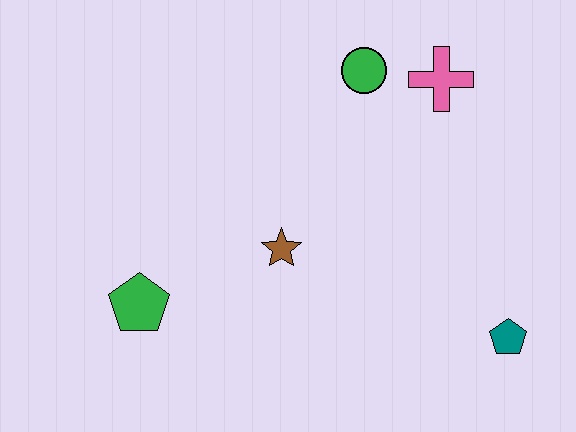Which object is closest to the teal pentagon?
The brown star is closest to the teal pentagon.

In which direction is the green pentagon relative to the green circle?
The green pentagon is below the green circle.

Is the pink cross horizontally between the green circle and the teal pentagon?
Yes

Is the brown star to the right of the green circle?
No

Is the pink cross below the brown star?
No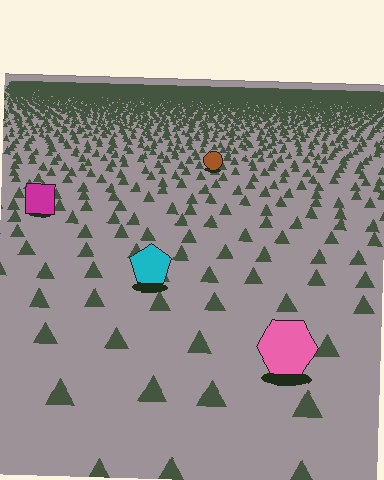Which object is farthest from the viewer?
The brown circle is farthest from the viewer. It appears smaller and the ground texture around it is denser.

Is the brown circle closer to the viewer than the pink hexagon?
No. The pink hexagon is closer — you can tell from the texture gradient: the ground texture is coarser near it.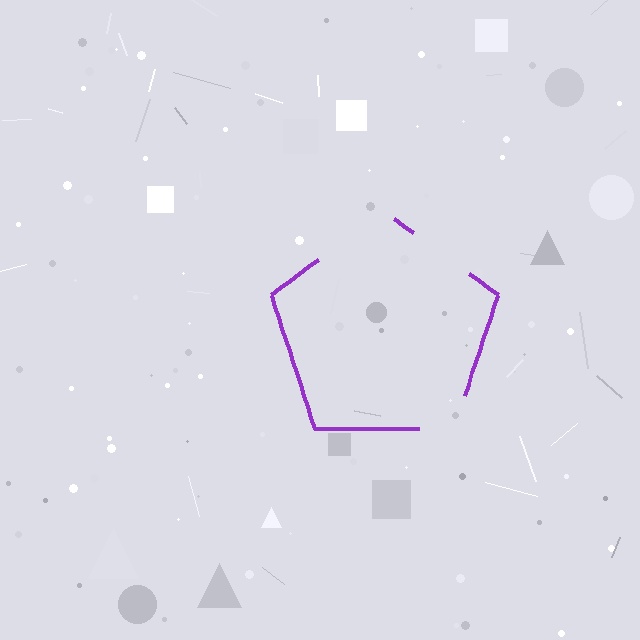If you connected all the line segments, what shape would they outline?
They would outline a pentagon.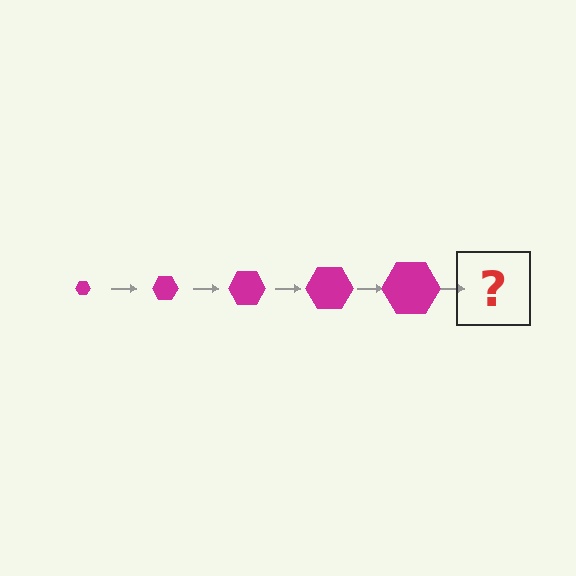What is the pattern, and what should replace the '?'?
The pattern is that the hexagon gets progressively larger each step. The '?' should be a magenta hexagon, larger than the previous one.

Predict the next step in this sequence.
The next step is a magenta hexagon, larger than the previous one.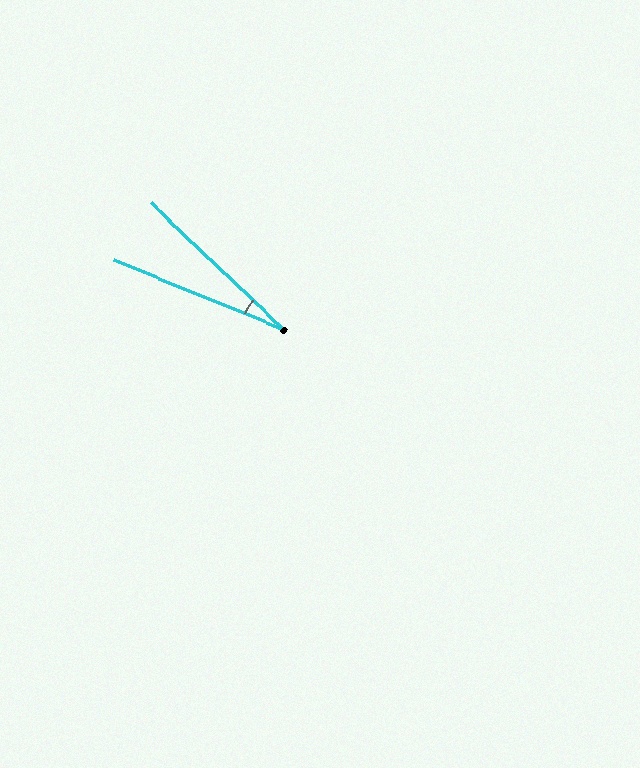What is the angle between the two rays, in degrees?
Approximately 21 degrees.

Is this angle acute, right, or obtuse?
It is acute.